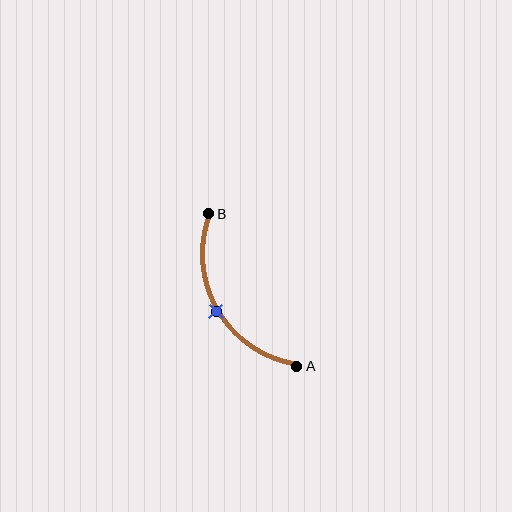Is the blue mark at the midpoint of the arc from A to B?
Yes. The blue mark lies on the arc at equal arc-length from both A and B — it is the arc midpoint.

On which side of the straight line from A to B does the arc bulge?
The arc bulges to the left of the straight line connecting A and B.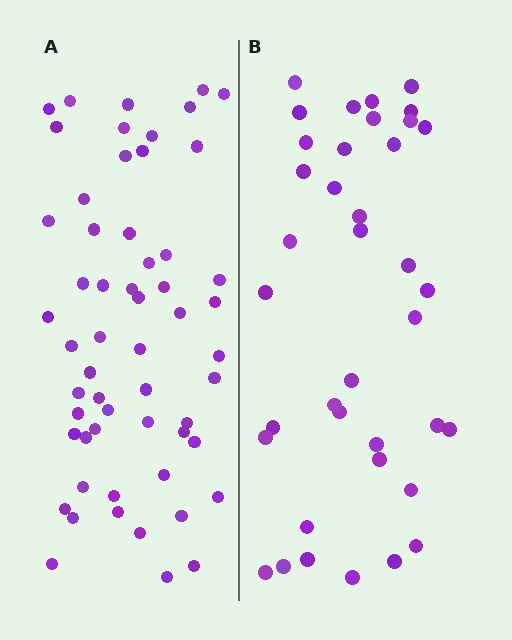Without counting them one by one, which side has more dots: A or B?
Region A (the left region) has more dots.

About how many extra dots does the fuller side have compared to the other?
Region A has approximately 20 more dots than region B.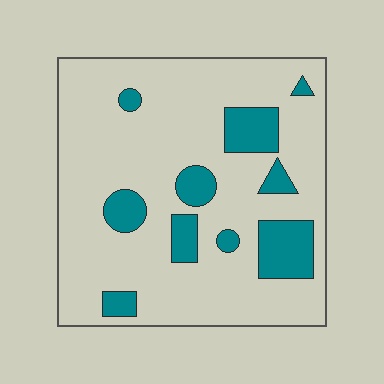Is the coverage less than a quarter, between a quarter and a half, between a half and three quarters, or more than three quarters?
Less than a quarter.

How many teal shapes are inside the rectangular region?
10.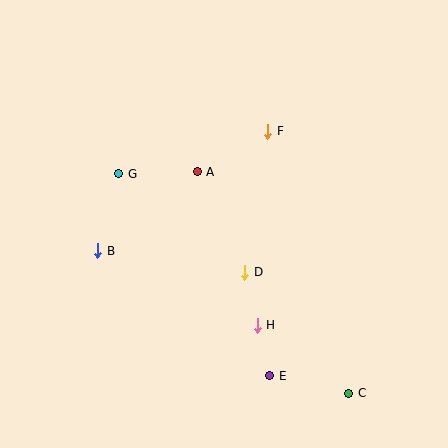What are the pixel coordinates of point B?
Point B is at (98, 251).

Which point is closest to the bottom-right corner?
Point C is closest to the bottom-right corner.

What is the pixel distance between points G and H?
The distance between G and H is 205 pixels.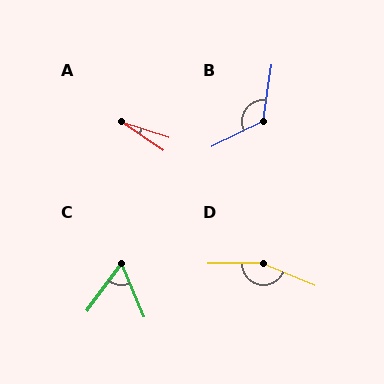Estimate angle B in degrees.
Approximately 125 degrees.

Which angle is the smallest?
A, at approximately 16 degrees.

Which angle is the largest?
D, at approximately 157 degrees.